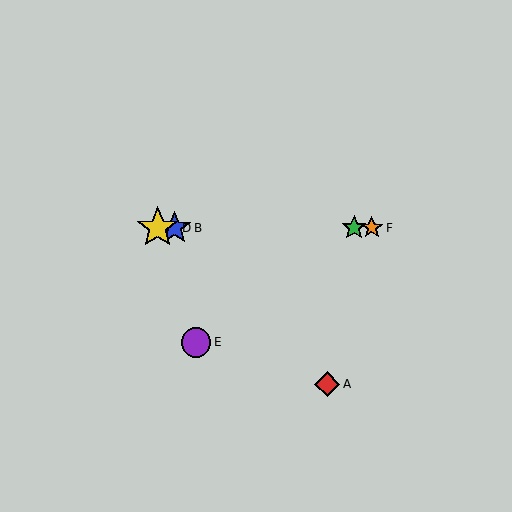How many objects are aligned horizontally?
4 objects (B, C, D, F) are aligned horizontally.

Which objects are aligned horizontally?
Objects B, C, D, F are aligned horizontally.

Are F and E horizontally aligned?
No, F is at y≈228 and E is at y≈342.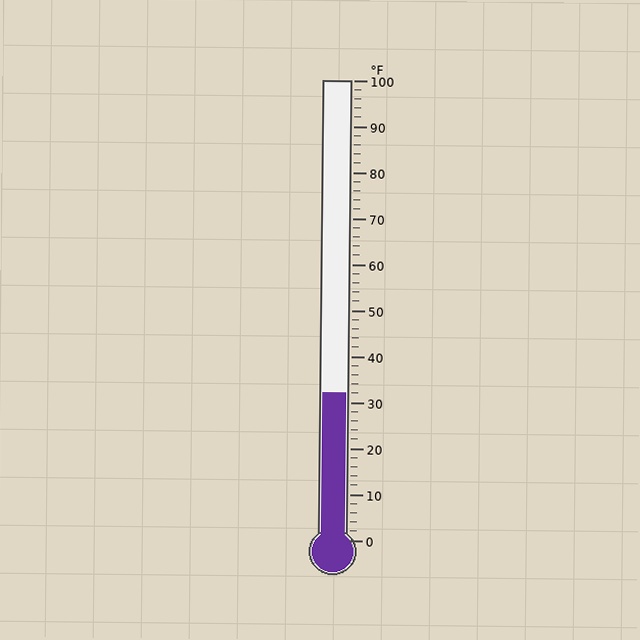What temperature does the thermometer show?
The thermometer shows approximately 32°F.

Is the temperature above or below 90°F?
The temperature is below 90°F.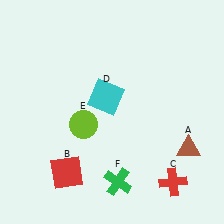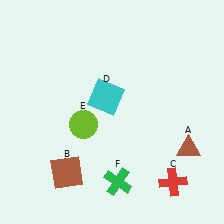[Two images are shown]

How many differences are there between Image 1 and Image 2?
There is 1 difference between the two images.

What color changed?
The square (B) changed from red in Image 1 to brown in Image 2.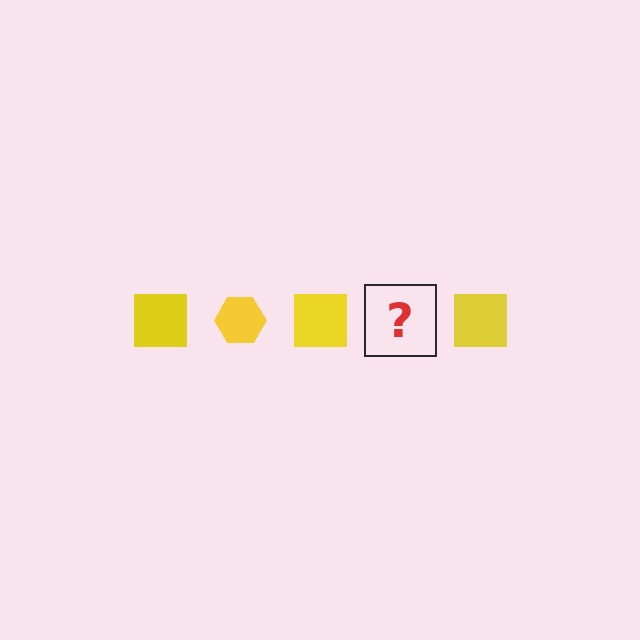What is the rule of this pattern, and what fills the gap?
The rule is that the pattern cycles through square, hexagon shapes in yellow. The gap should be filled with a yellow hexagon.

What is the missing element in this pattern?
The missing element is a yellow hexagon.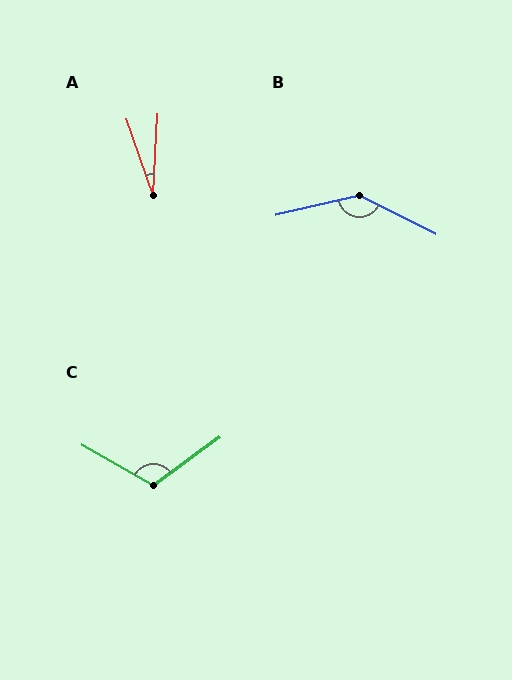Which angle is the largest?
B, at approximately 140 degrees.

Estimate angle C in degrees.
Approximately 114 degrees.